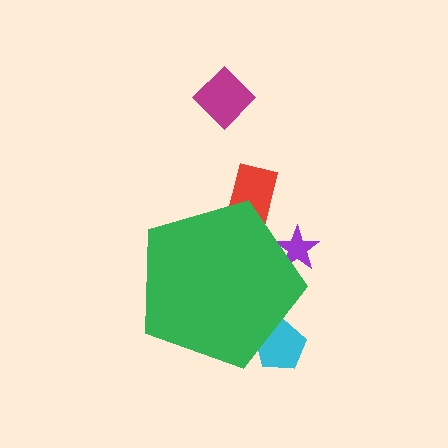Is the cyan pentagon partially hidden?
Yes, the cyan pentagon is partially hidden behind the green pentagon.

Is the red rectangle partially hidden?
Yes, the red rectangle is partially hidden behind the green pentagon.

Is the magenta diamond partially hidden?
No, the magenta diamond is fully visible.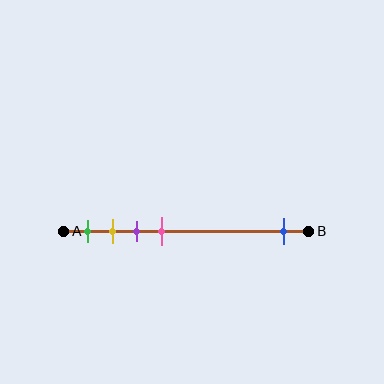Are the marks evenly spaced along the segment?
No, the marks are not evenly spaced.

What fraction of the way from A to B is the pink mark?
The pink mark is approximately 40% (0.4) of the way from A to B.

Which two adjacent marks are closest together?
The yellow and purple marks are the closest adjacent pair.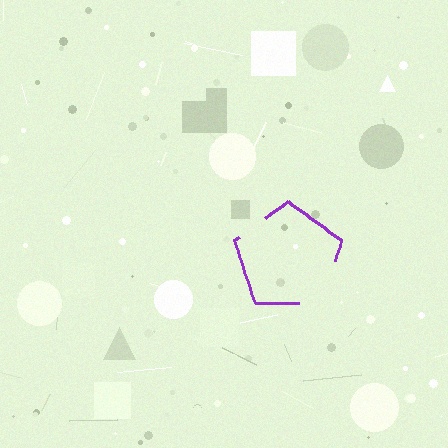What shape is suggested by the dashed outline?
The dashed outline suggests a pentagon.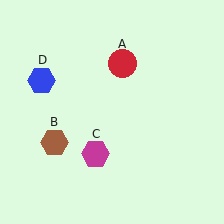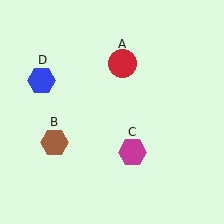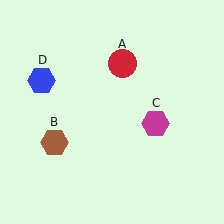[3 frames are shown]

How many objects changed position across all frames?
1 object changed position: magenta hexagon (object C).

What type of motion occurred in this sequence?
The magenta hexagon (object C) rotated counterclockwise around the center of the scene.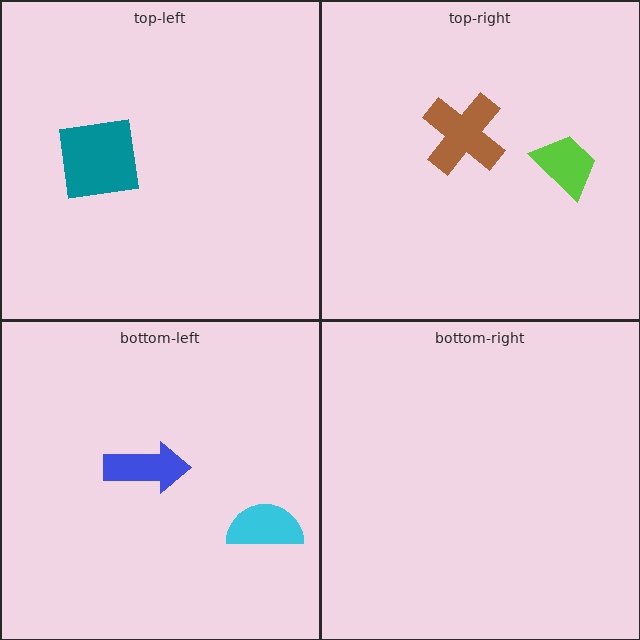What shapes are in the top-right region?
The brown cross, the lime trapezoid.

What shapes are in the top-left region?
The teal square.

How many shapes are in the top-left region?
1.